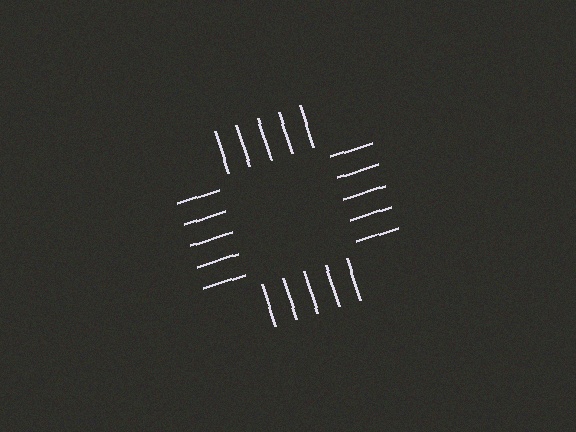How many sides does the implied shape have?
4 sides — the line-ends trace a square.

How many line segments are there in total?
20 — 5 along each of the 4 edges.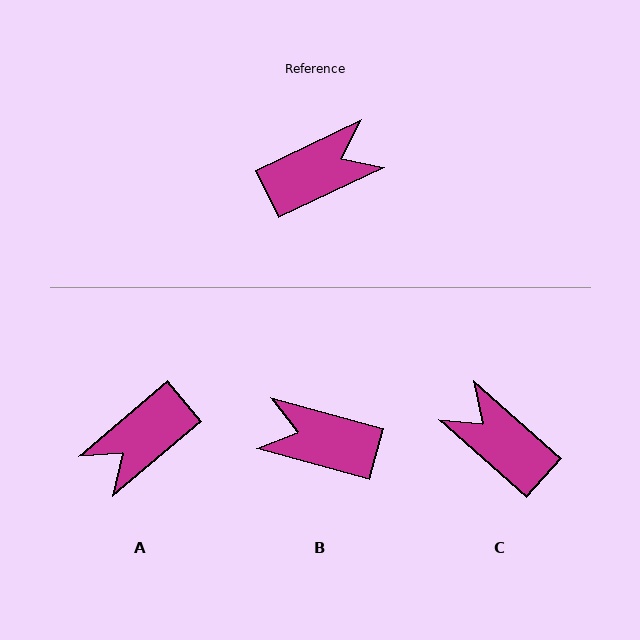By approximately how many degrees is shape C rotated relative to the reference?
Approximately 113 degrees counter-clockwise.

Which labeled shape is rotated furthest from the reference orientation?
A, about 165 degrees away.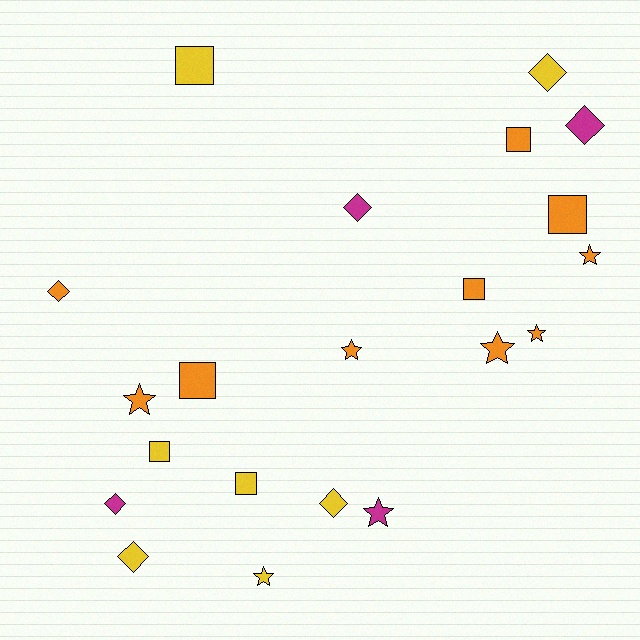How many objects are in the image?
There are 21 objects.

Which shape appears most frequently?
Square, with 7 objects.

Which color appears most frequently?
Orange, with 10 objects.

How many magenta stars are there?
There is 1 magenta star.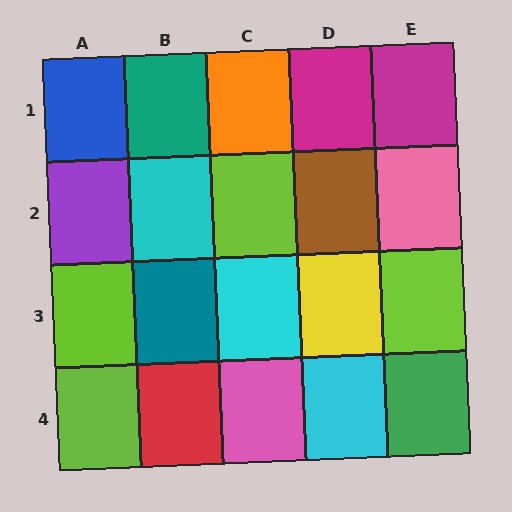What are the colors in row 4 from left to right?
Lime, red, pink, cyan, green.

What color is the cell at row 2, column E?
Pink.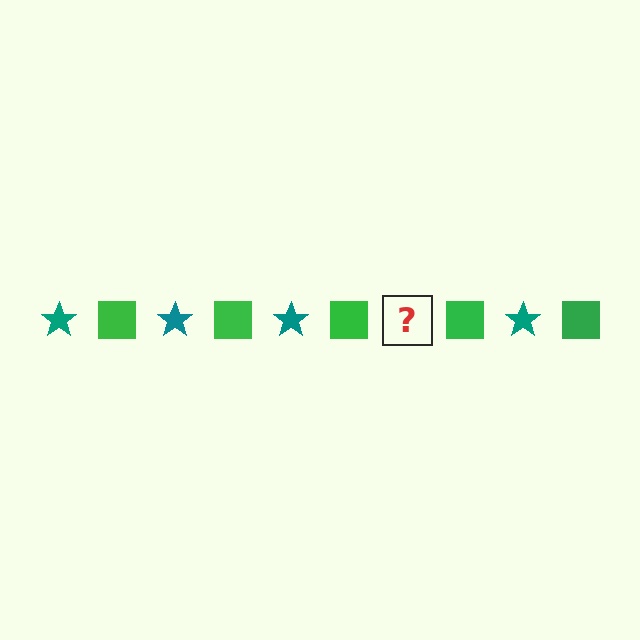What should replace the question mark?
The question mark should be replaced with a teal star.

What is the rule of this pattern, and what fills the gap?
The rule is that the pattern alternates between teal star and green square. The gap should be filled with a teal star.